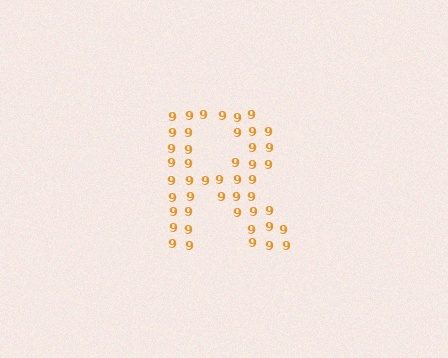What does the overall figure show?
The overall figure shows the letter R.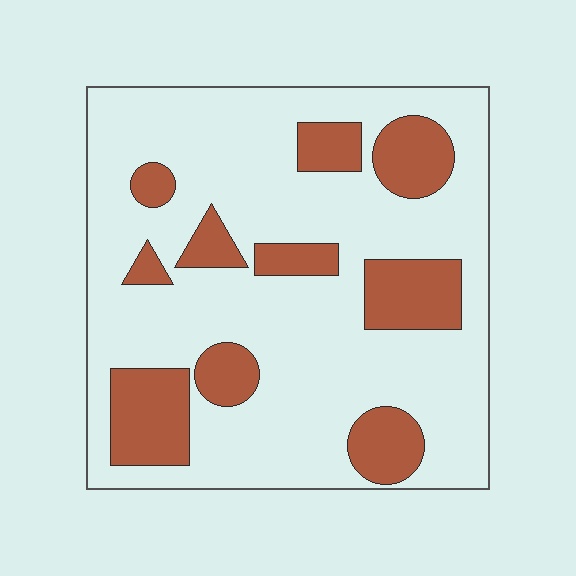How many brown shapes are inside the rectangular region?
10.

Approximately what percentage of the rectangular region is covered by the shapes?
Approximately 25%.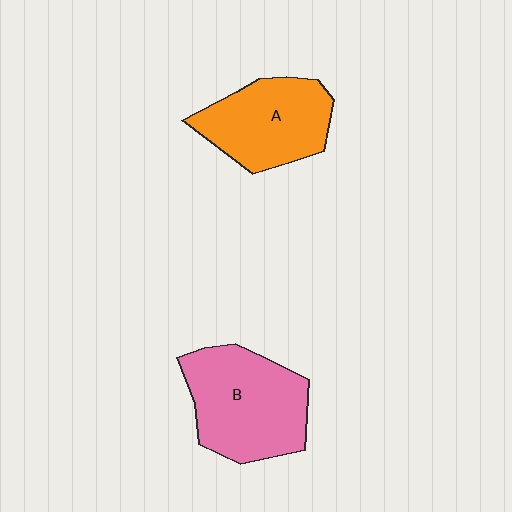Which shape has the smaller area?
Shape A (orange).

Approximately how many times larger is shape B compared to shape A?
Approximately 1.2 times.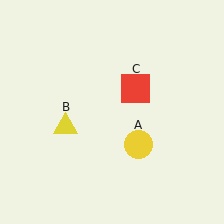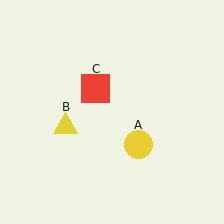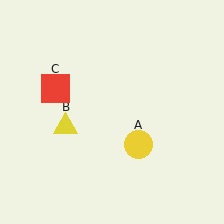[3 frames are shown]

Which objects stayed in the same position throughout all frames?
Yellow circle (object A) and yellow triangle (object B) remained stationary.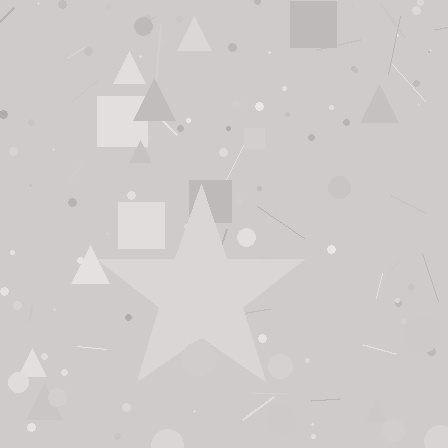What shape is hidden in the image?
A star is hidden in the image.